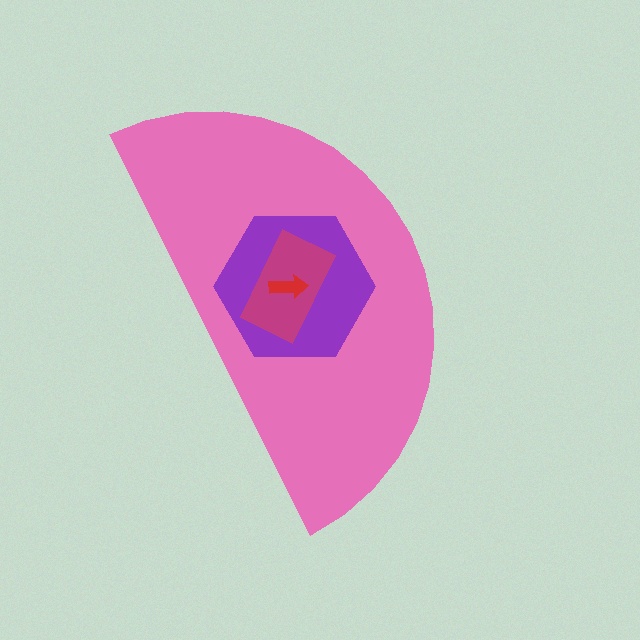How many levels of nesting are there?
4.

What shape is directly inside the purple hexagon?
The magenta rectangle.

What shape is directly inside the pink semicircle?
The purple hexagon.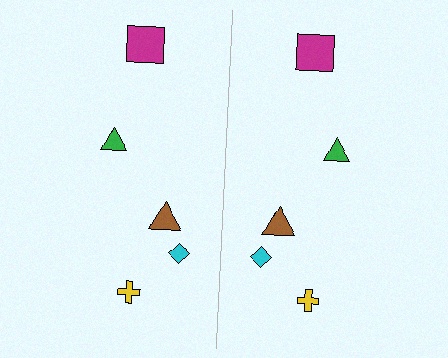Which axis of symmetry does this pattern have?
The pattern has a vertical axis of symmetry running through the center of the image.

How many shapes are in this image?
There are 10 shapes in this image.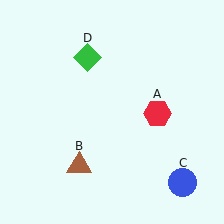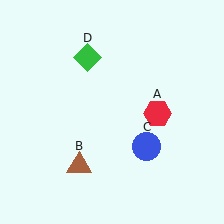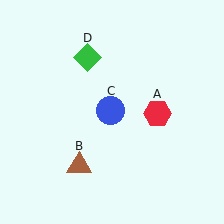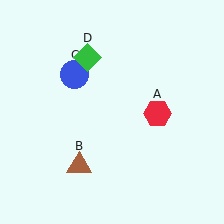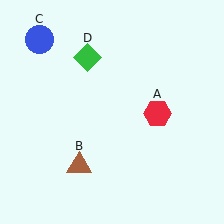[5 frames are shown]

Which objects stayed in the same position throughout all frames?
Red hexagon (object A) and brown triangle (object B) and green diamond (object D) remained stationary.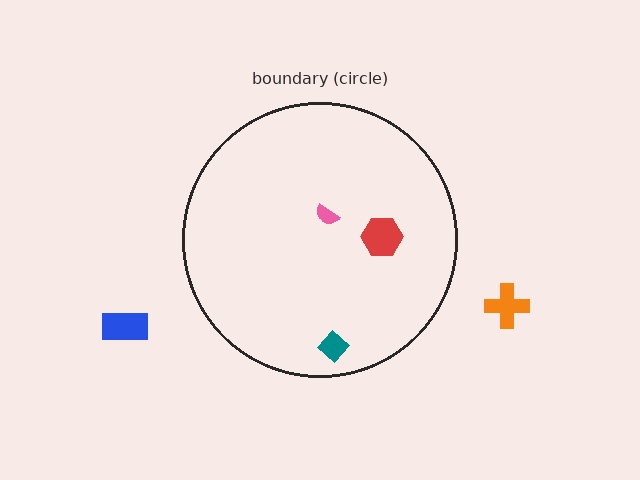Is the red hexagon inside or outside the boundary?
Inside.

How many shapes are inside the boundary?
3 inside, 2 outside.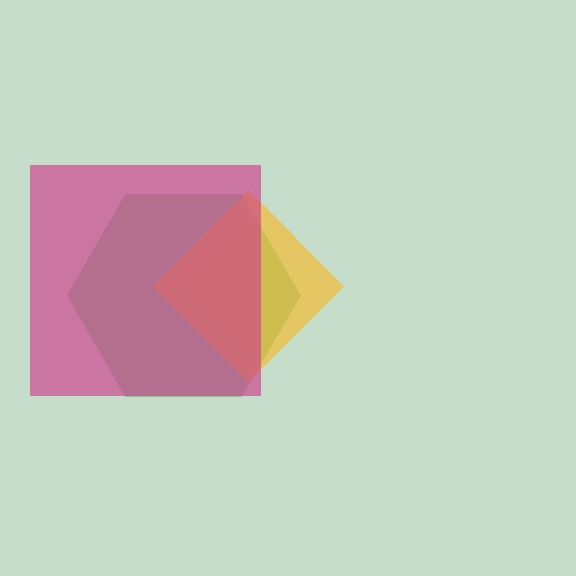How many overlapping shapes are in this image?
There are 3 overlapping shapes in the image.